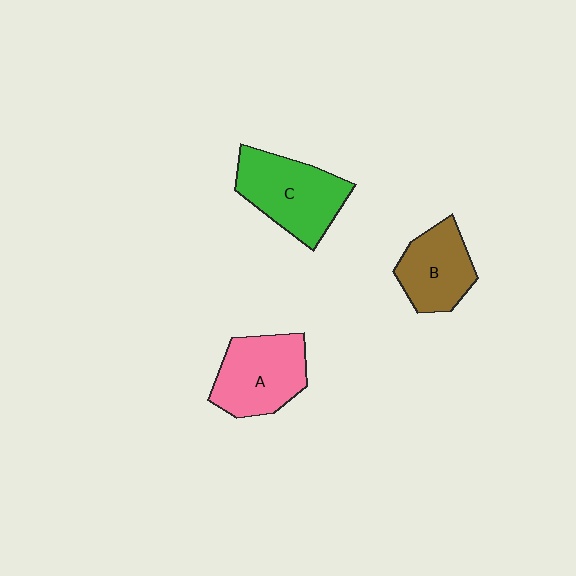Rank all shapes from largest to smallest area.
From largest to smallest: C (green), A (pink), B (brown).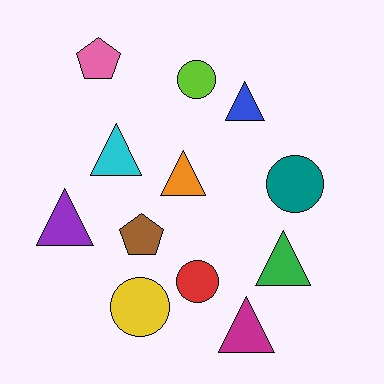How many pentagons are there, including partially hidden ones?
There are 2 pentagons.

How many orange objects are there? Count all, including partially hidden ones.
There is 1 orange object.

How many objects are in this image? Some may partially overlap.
There are 12 objects.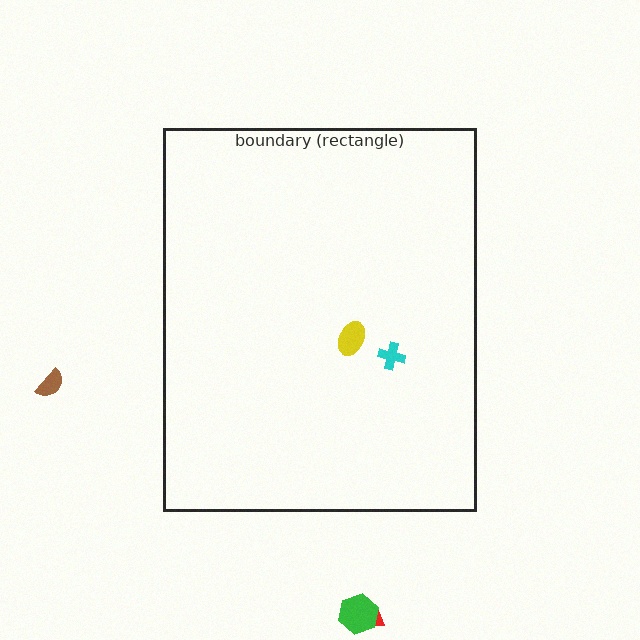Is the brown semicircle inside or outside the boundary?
Outside.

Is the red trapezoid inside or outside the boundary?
Outside.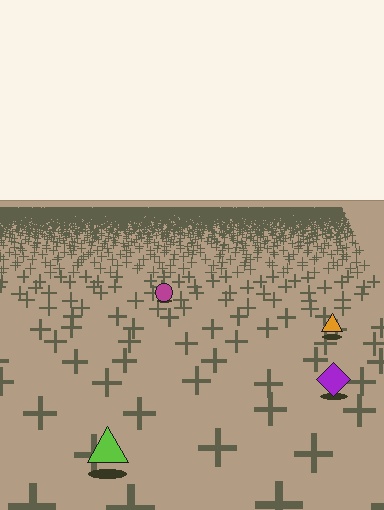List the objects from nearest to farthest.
From nearest to farthest: the lime triangle, the purple diamond, the orange triangle, the magenta circle.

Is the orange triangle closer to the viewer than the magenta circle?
Yes. The orange triangle is closer — you can tell from the texture gradient: the ground texture is coarser near it.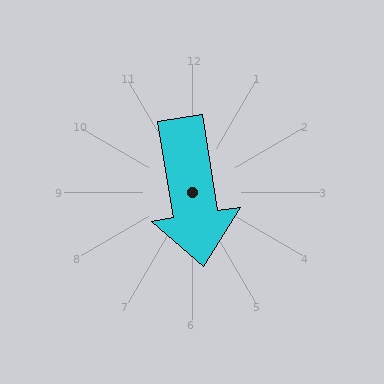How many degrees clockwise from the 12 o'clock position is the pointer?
Approximately 171 degrees.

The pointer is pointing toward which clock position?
Roughly 6 o'clock.